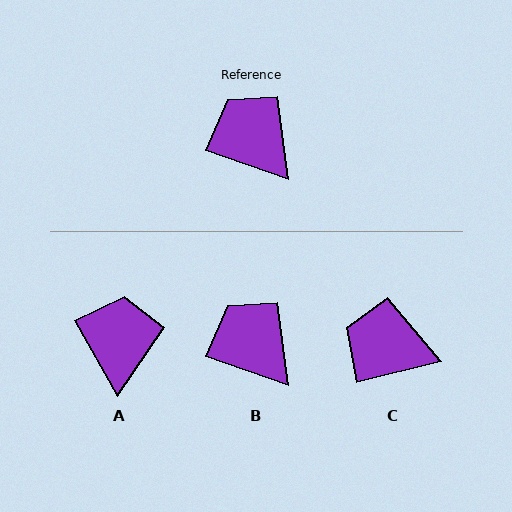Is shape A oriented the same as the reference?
No, it is off by about 41 degrees.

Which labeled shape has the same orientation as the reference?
B.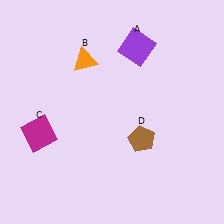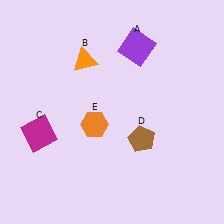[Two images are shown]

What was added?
An orange hexagon (E) was added in Image 2.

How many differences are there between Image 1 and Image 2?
There is 1 difference between the two images.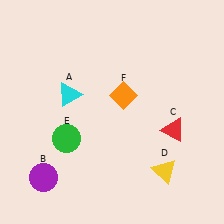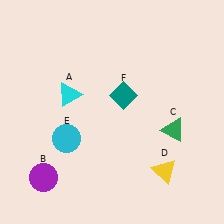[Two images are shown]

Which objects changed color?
C changed from red to green. E changed from green to cyan. F changed from orange to teal.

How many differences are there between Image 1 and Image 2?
There are 3 differences between the two images.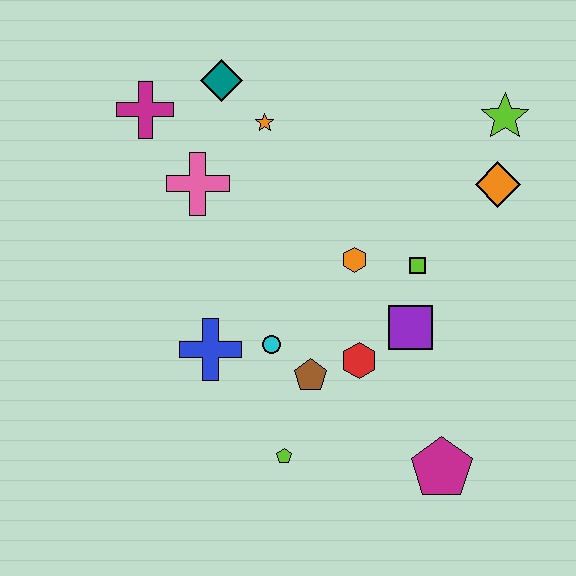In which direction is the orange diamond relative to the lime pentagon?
The orange diamond is above the lime pentagon.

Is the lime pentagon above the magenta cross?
No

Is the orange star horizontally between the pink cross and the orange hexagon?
Yes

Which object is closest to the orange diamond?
The lime star is closest to the orange diamond.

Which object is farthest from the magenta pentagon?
The magenta cross is farthest from the magenta pentagon.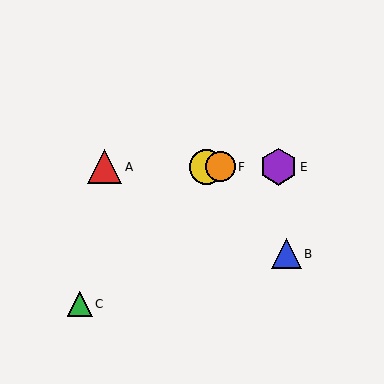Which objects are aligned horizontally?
Objects A, D, E, F are aligned horizontally.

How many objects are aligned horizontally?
4 objects (A, D, E, F) are aligned horizontally.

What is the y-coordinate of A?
Object A is at y≈167.